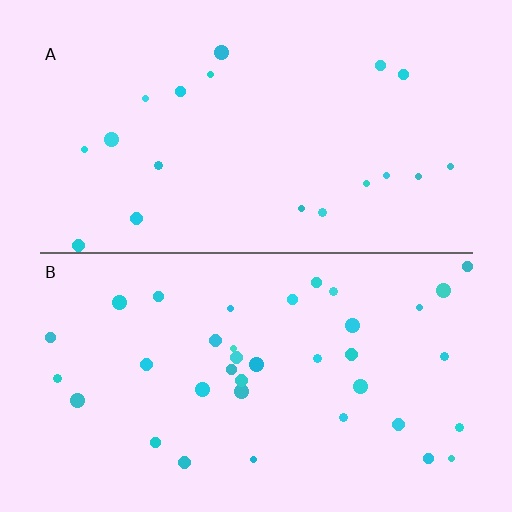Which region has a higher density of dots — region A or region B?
B (the bottom).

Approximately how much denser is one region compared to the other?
Approximately 1.9× — region B over region A.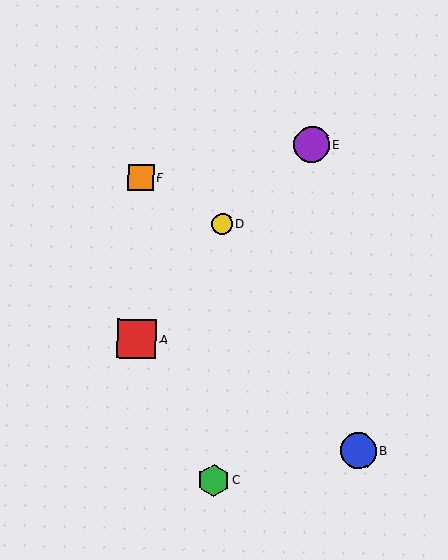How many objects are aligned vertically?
2 objects (A, F) are aligned vertically.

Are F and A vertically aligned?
Yes, both are at x≈141.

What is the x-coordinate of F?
Object F is at x≈141.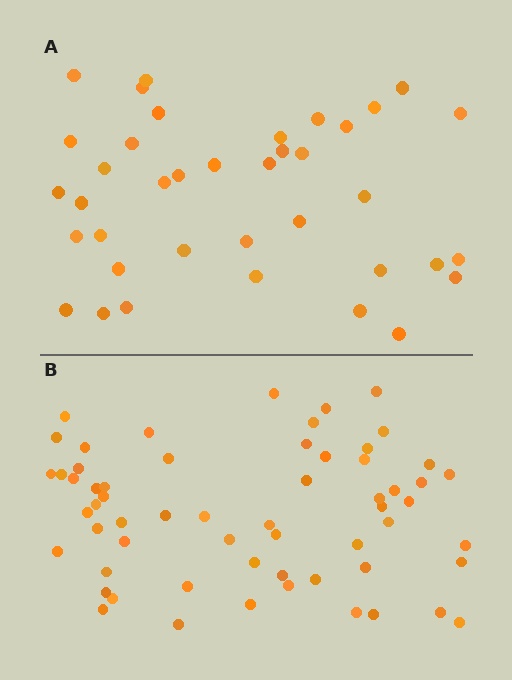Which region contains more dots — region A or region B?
Region B (the bottom region) has more dots.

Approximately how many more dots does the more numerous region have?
Region B has approximately 20 more dots than region A.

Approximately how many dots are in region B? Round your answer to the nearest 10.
About 60 dots.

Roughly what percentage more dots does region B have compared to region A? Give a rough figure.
About 60% more.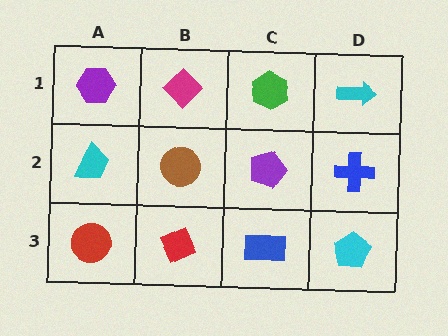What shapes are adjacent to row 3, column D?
A blue cross (row 2, column D), a blue rectangle (row 3, column C).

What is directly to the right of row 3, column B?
A blue rectangle.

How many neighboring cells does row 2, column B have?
4.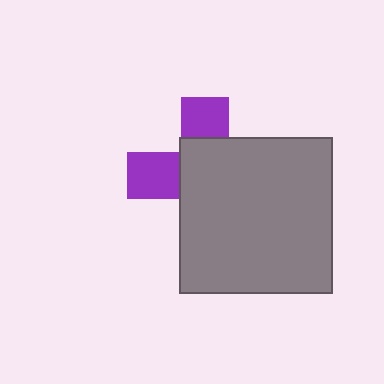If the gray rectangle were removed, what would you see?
You would see the complete purple cross.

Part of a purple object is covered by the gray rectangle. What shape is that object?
It is a cross.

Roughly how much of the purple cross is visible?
A small part of it is visible (roughly 35%).